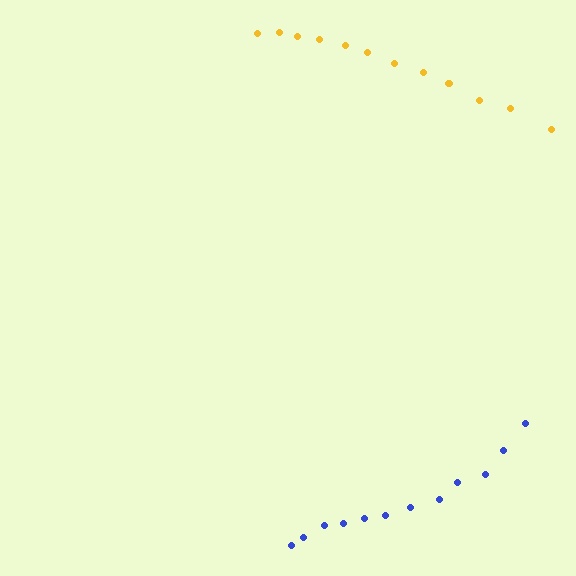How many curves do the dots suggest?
There are 2 distinct paths.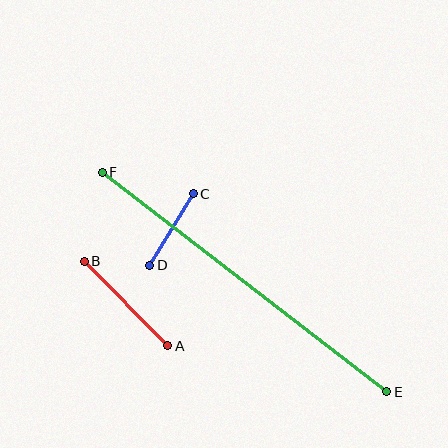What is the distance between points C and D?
The distance is approximately 84 pixels.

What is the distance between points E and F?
The distance is approximately 359 pixels.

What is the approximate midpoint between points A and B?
The midpoint is at approximately (126, 304) pixels.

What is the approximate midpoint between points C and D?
The midpoint is at approximately (171, 229) pixels.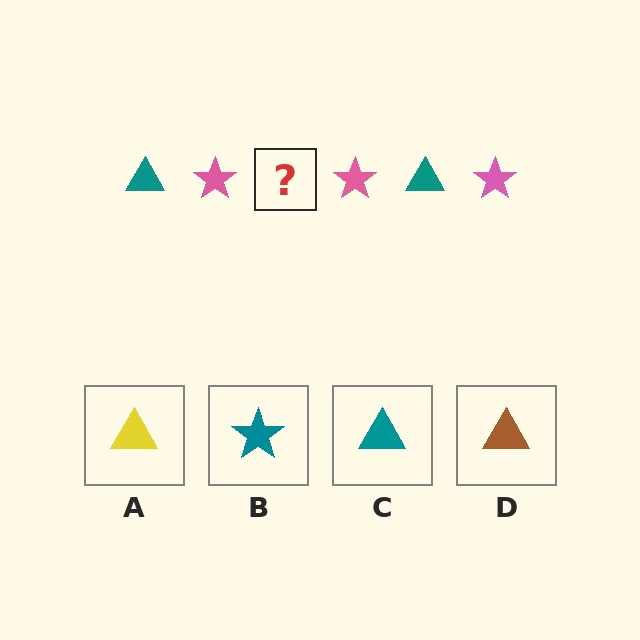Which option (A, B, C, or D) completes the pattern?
C.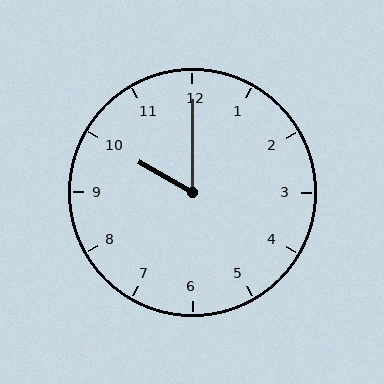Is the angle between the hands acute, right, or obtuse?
It is acute.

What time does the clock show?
10:00.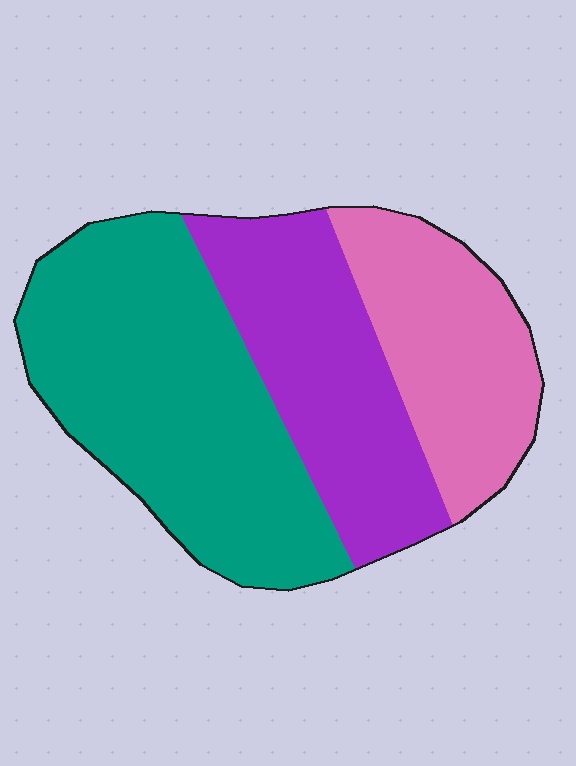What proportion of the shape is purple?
Purple covers around 30% of the shape.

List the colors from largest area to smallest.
From largest to smallest: teal, purple, pink.